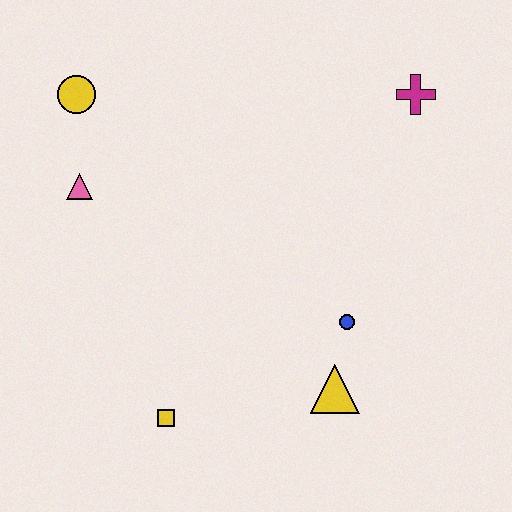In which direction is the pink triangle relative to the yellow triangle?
The pink triangle is to the left of the yellow triangle.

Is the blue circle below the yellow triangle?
No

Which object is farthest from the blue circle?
The yellow circle is farthest from the blue circle.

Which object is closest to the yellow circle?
The pink triangle is closest to the yellow circle.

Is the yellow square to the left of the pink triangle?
No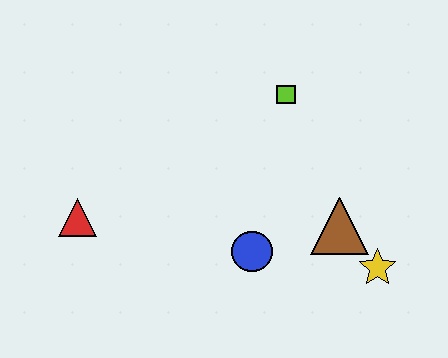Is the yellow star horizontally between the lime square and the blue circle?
No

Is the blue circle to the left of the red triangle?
No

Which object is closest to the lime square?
The brown triangle is closest to the lime square.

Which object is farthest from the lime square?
The red triangle is farthest from the lime square.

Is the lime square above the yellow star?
Yes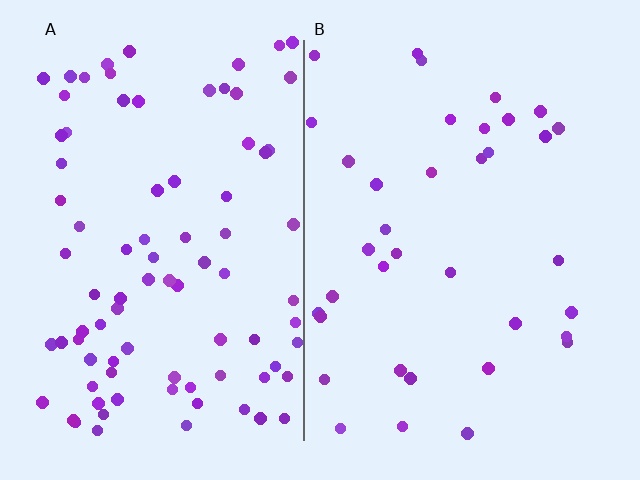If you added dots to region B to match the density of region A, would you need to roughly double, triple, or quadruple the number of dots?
Approximately double.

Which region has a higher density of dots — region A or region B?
A (the left).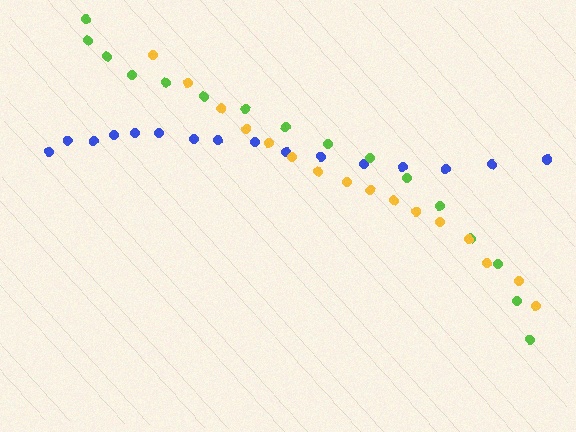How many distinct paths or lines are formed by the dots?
There are 3 distinct paths.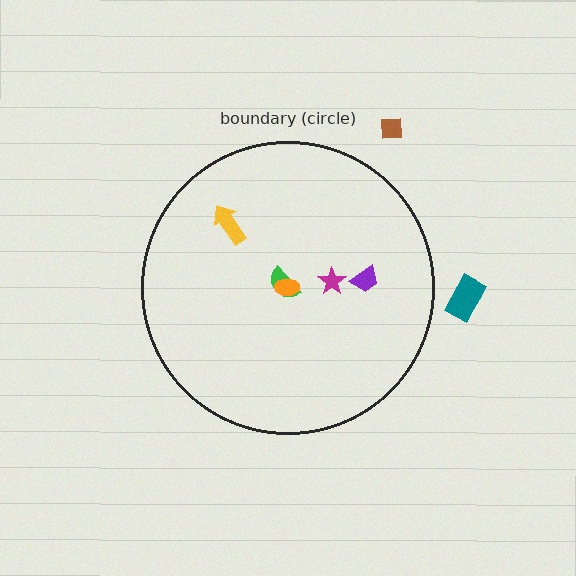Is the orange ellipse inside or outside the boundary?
Inside.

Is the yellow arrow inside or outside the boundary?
Inside.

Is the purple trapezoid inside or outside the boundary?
Inside.